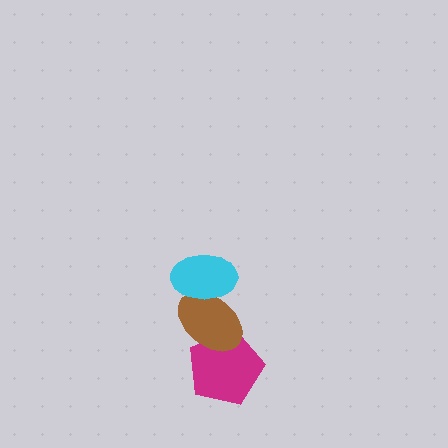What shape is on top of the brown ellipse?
The cyan ellipse is on top of the brown ellipse.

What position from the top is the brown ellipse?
The brown ellipse is 2nd from the top.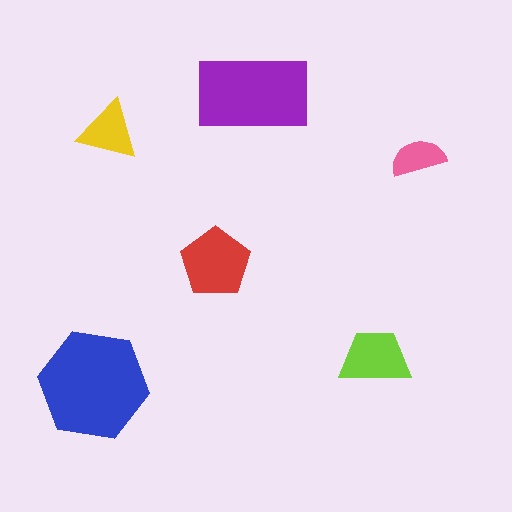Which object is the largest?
The blue hexagon.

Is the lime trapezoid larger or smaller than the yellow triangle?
Larger.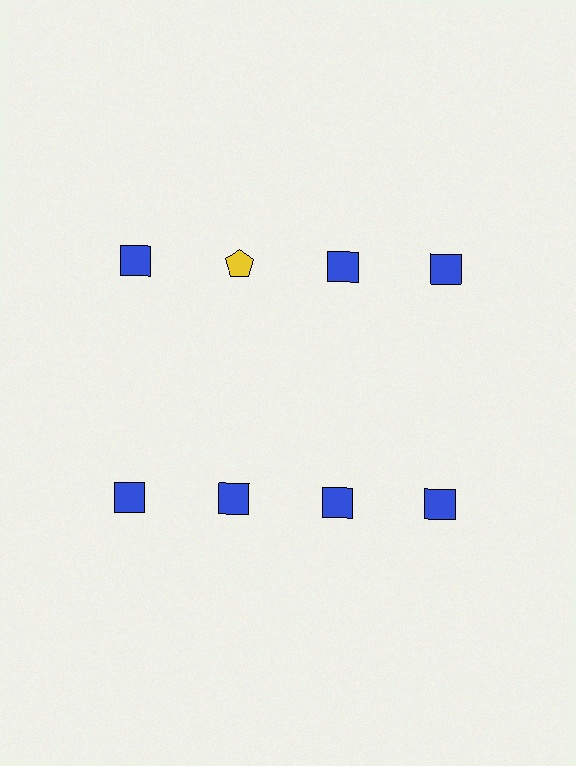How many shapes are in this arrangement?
There are 8 shapes arranged in a grid pattern.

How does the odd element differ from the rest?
It differs in both color (yellow instead of blue) and shape (pentagon instead of square).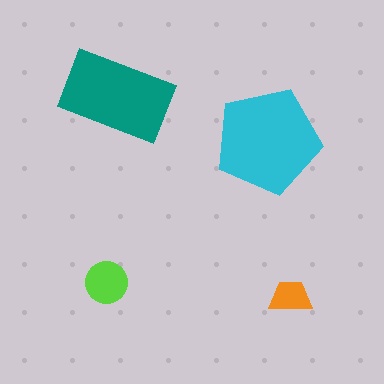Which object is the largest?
The cyan pentagon.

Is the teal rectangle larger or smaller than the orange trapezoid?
Larger.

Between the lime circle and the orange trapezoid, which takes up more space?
The lime circle.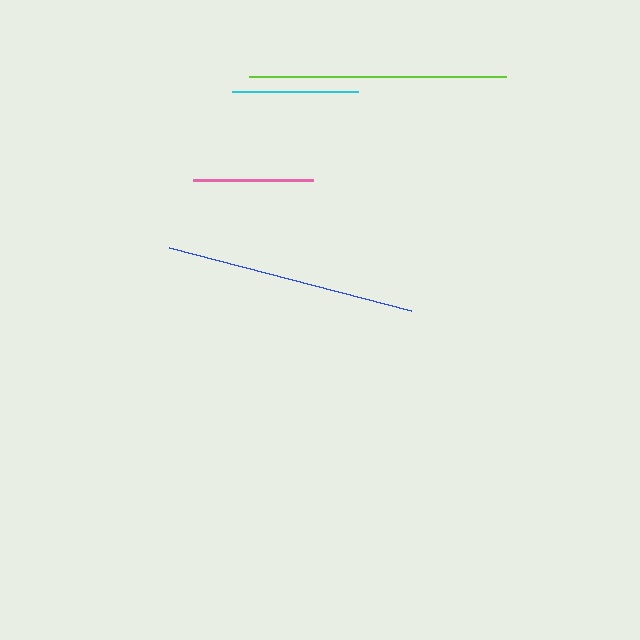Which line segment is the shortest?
The pink line is the shortest at approximately 119 pixels.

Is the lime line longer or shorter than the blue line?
The lime line is longer than the blue line.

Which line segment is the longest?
The lime line is the longest at approximately 257 pixels.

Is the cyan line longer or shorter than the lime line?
The lime line is longer than the cyan line.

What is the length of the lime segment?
The lime segment is approximately 257 pixels long.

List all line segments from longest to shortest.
From longest to shortest: lime, blue, cyan, pink.